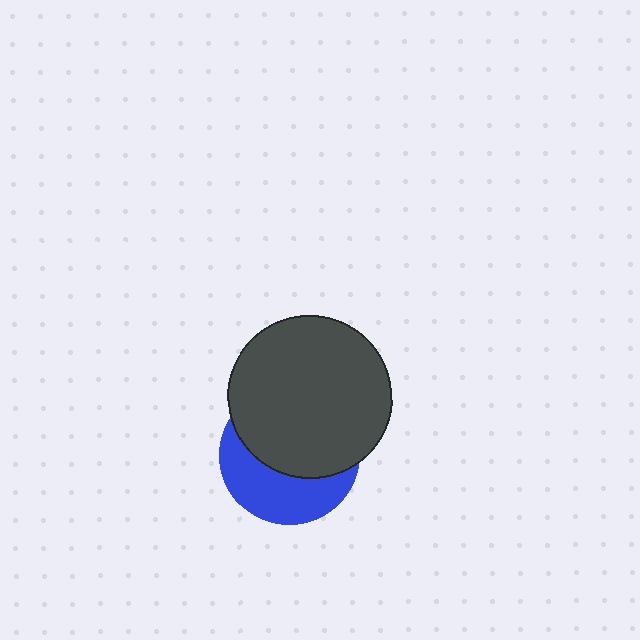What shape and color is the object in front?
The object in front is a dark gray circle.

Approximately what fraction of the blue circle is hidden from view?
Roughly 59% of the blue circle is hidden behind the dark gray circle.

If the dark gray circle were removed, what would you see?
You would see the complete blue circle.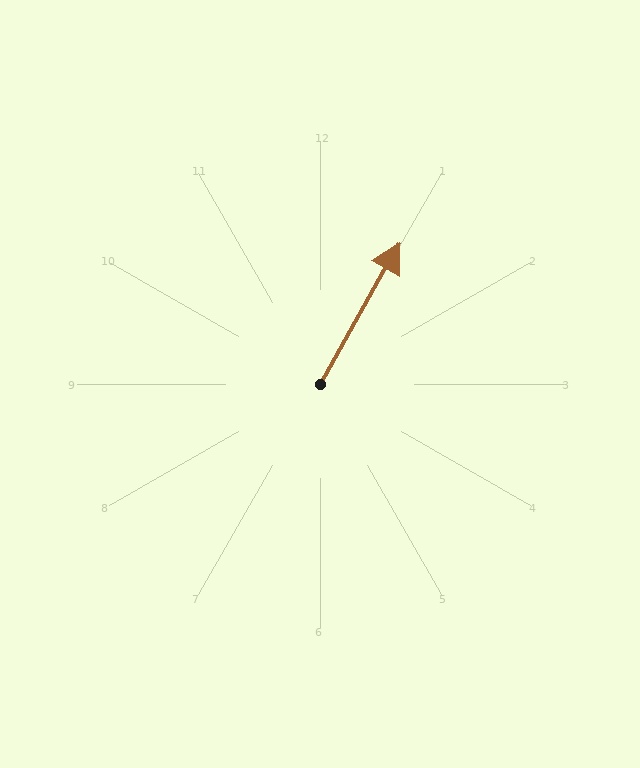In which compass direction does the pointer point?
Northeast.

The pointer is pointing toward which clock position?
Roughly 1 o'clock.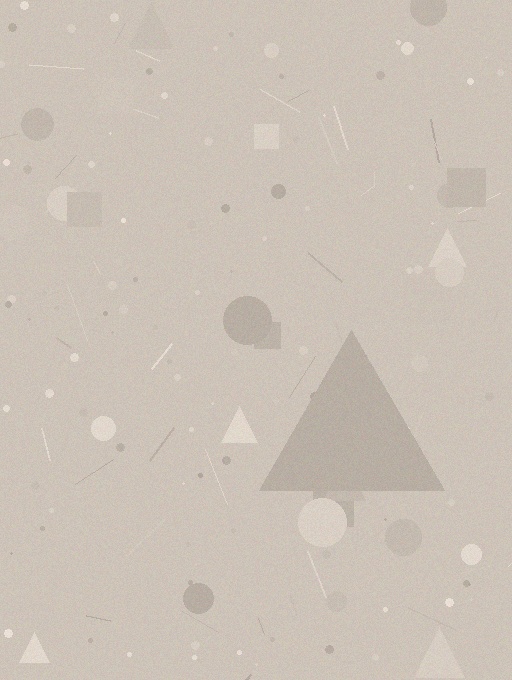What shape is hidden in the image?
A triangle is hidden in the image.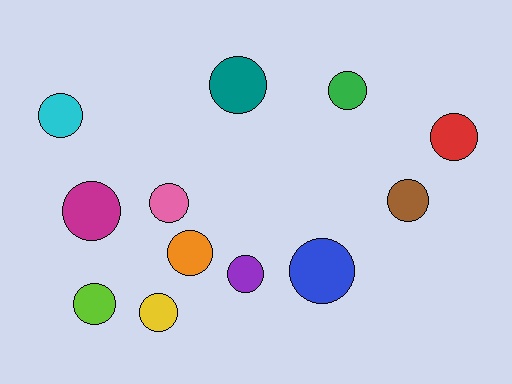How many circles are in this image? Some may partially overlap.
There are 12 circles.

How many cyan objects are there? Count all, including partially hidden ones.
There is 1 cyan object.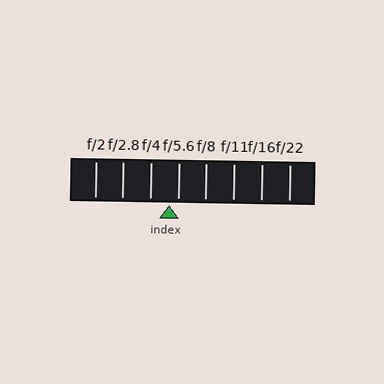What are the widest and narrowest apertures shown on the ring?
The widest aperture shown is f/2 and the narrowest is f/22.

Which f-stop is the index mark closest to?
The index mark is closest to f/5.6.